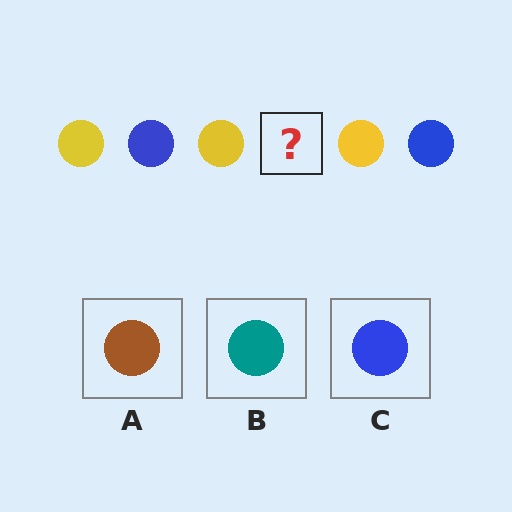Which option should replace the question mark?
Option C.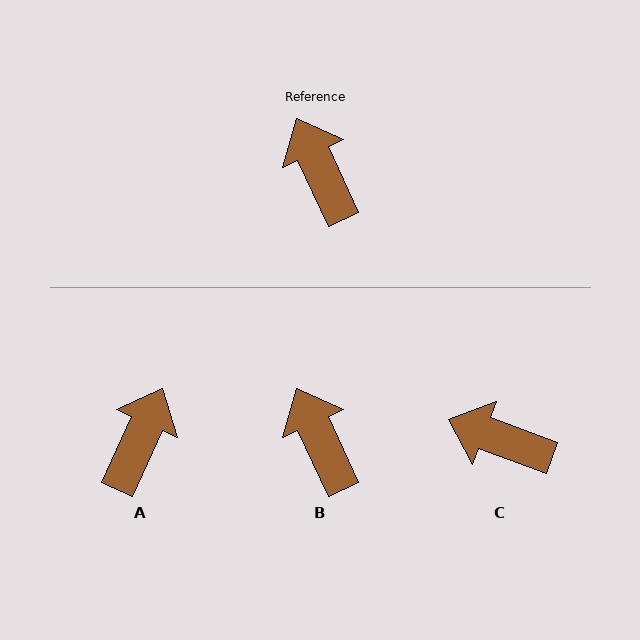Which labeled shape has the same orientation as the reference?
B.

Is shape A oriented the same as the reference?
No, it is off by about 49 degrees.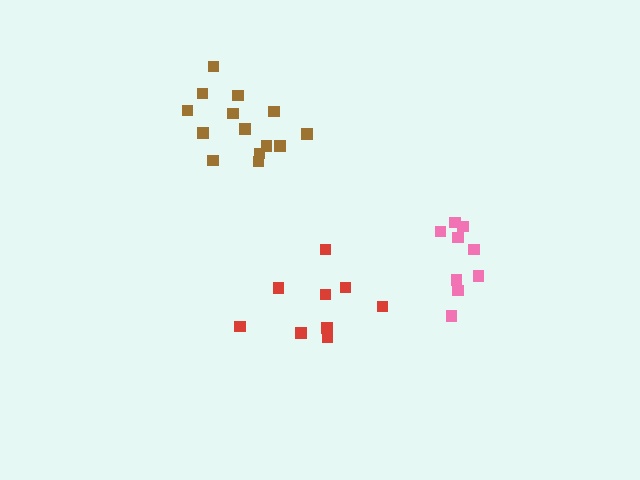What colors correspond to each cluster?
The clusters are colored: pink, red, brown.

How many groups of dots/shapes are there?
There are 3 groups.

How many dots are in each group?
Group 1: 9 dots, Group 2: 9 dots, Group 3: 14 dots (32 total).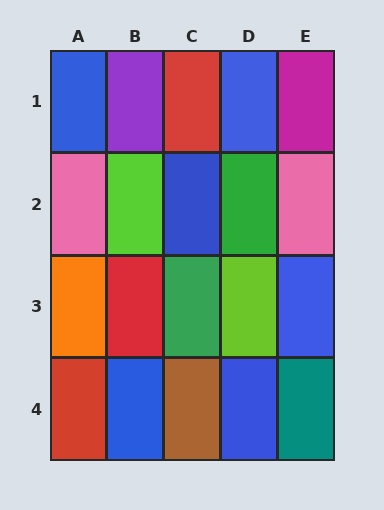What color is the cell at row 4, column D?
Blue.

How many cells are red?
3 cells are red.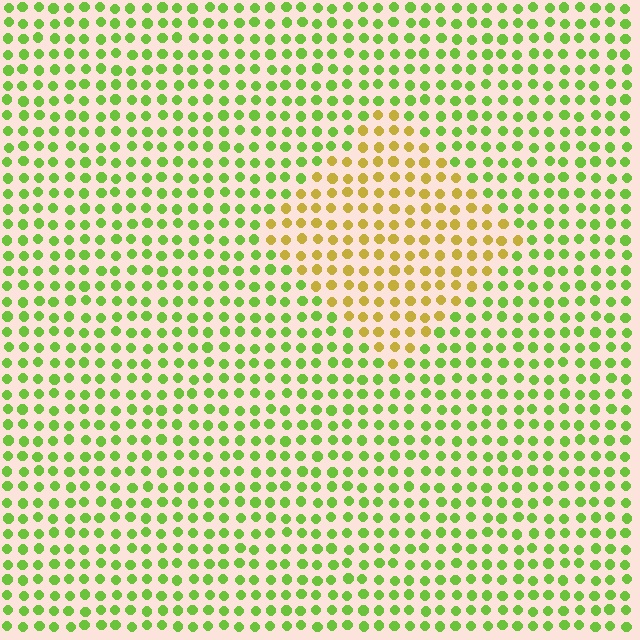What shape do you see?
I see a diamond.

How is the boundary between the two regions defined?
The boundary is defined purely by a slight shift in hue (about 49 degrees). Spacing, size, and orientation are identical on both sides.